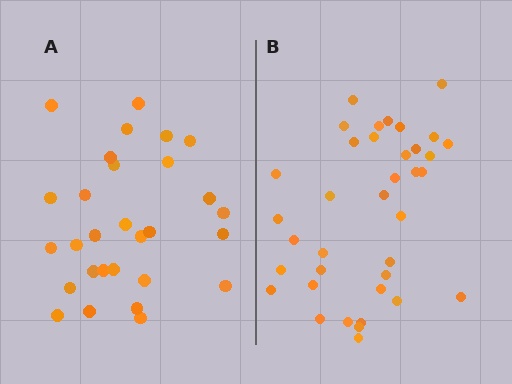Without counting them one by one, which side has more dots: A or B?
Region B (the right region) has more dots.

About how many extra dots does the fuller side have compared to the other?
Region B has roughly 8 or so more dots than region A.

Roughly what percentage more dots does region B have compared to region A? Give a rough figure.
About 30% more.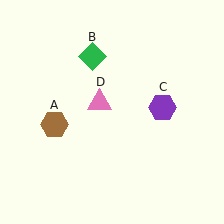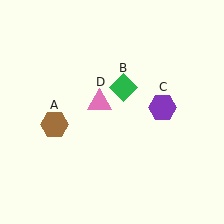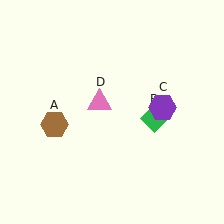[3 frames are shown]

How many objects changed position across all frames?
1 object changed position: green diamond (object B).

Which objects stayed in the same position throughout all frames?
Brown hexagon (object A) and purple hexagon (object C) and pink triangle (object D) remained stationary.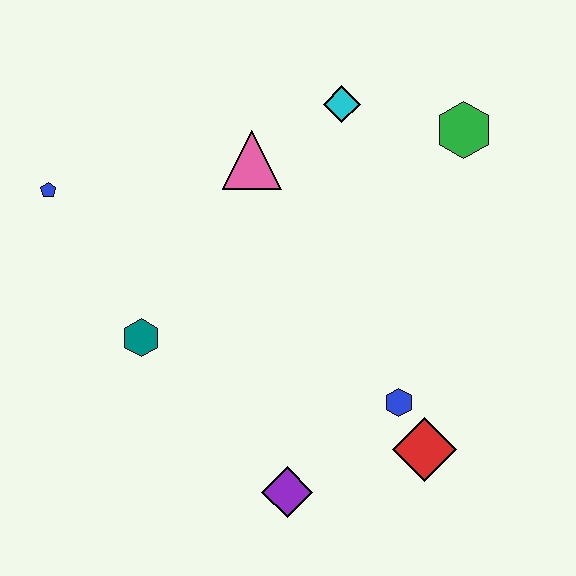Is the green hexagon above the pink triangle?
Yes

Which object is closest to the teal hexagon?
The blue pentagon is closest to the teal hexagon.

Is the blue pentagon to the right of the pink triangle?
No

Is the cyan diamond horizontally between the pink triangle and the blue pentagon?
No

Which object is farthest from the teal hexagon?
The green hexagon is farthest from the teal hexagon.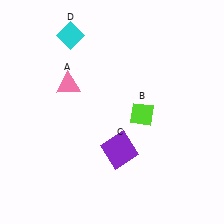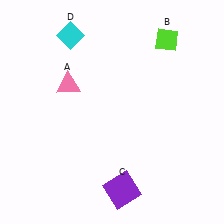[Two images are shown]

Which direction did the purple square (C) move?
The purple square (C) moved down.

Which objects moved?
The objects that moved are: the lime diamond (B), the purple square (C).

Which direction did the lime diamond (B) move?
The lime diamond (B) moved up.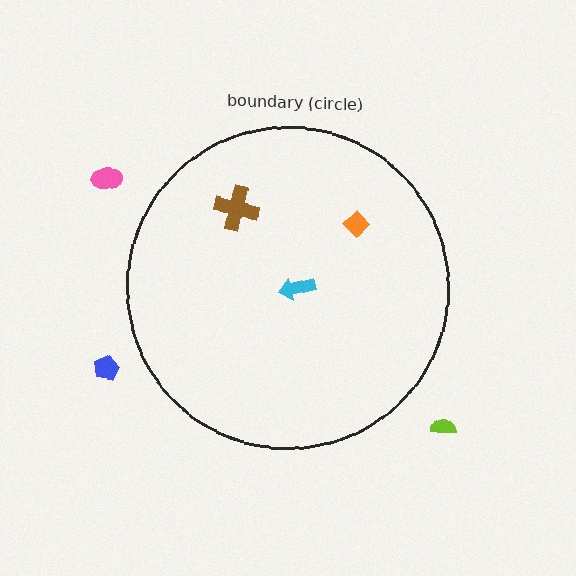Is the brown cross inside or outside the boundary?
Inside.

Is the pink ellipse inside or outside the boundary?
Outside.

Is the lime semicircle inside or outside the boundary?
Outside.